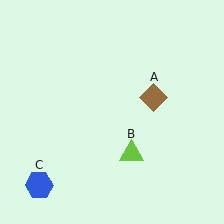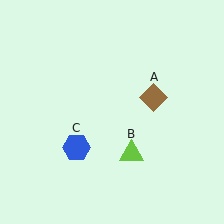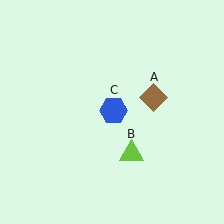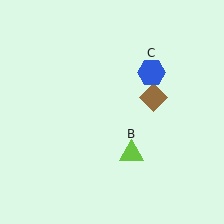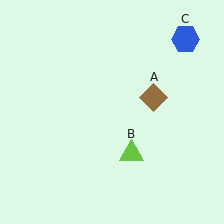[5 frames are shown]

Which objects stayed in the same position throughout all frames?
Brown diamond (object A) and lime triangle (object B) remained stationary.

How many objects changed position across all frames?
1 object changed position: blue hexagon (object C).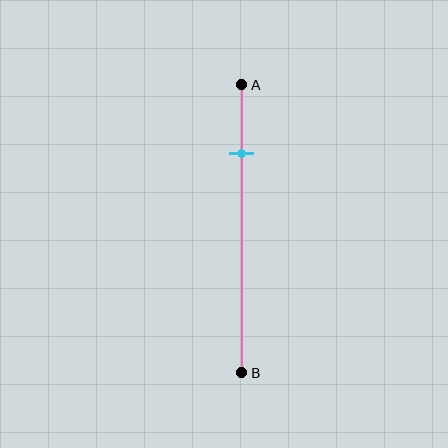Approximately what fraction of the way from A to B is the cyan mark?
The cyan mark is approximately 25% of the way from A to B.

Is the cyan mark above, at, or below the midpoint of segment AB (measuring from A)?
The cyan mark is above the midpoint of segment AB.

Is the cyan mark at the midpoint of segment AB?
No, the mark is at about 25% from A, not at the 50% midpoint.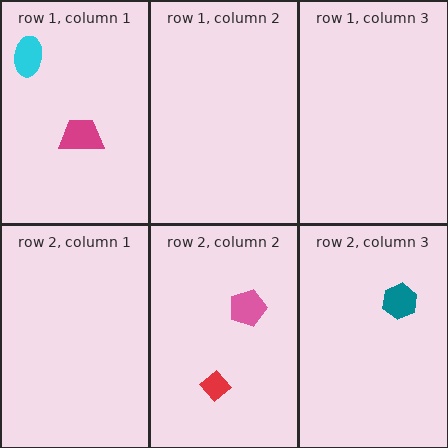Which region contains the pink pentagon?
The row 2, column 2 region.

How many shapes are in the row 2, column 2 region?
2.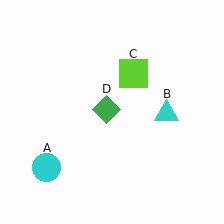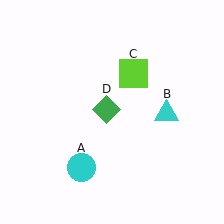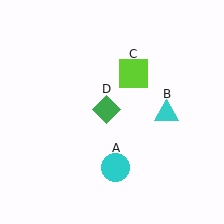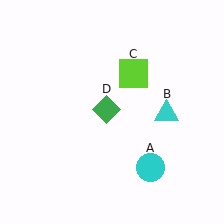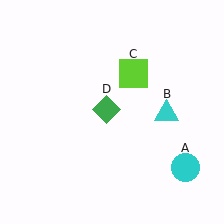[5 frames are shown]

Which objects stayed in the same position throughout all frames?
Cyan triangle (object B) and lime square (object C) and green diamond (object D) remained stationary.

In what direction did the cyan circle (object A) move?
The cyan circle (object A) moved right.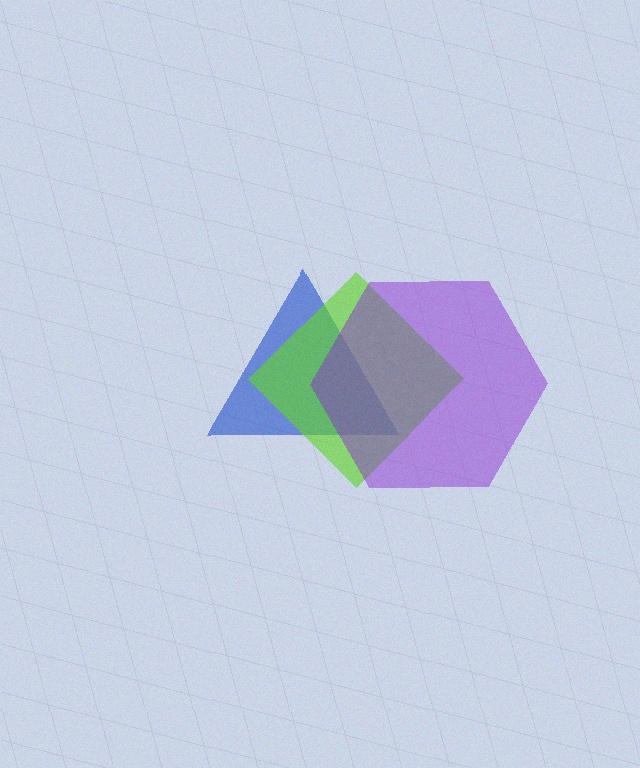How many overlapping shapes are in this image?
There are 3 overlapping shapes in the image.